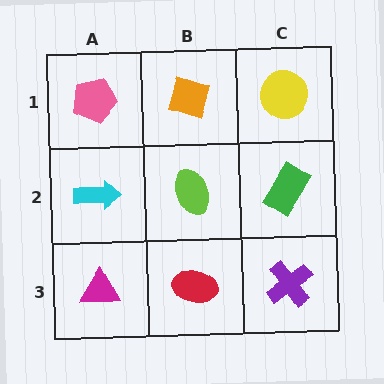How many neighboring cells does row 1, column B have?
3.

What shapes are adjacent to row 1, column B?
A lime ellipse (row 2, column B), a pink pentagon (row 1, column A), a yellow circle (row 1, column C).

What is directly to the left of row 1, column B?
A pink pentagon.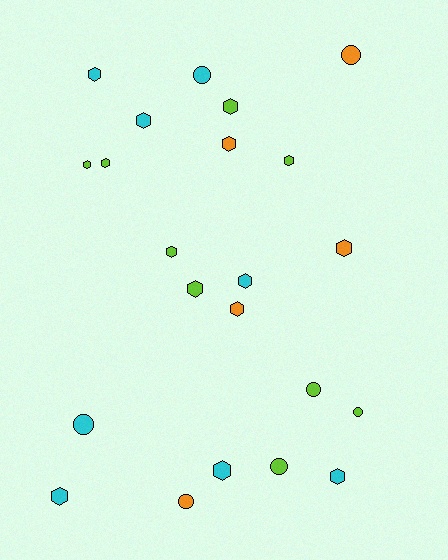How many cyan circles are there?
There are 2 cyan circles.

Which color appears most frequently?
Lime, with 9 objects.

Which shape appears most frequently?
Hexagon, with 15 objects.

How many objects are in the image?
There are 22 objects.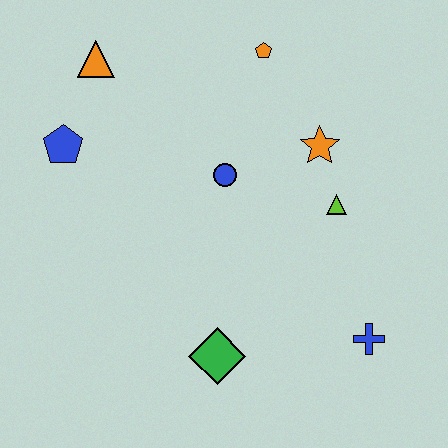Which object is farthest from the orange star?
The blue pentagon is farthest from the orange star.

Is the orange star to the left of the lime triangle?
Yes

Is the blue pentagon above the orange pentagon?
No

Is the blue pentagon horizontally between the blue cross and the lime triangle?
No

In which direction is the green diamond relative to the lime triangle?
The green diamond is below the lime triangle.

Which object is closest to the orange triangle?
The blue pentagon is closest to the orange triangle.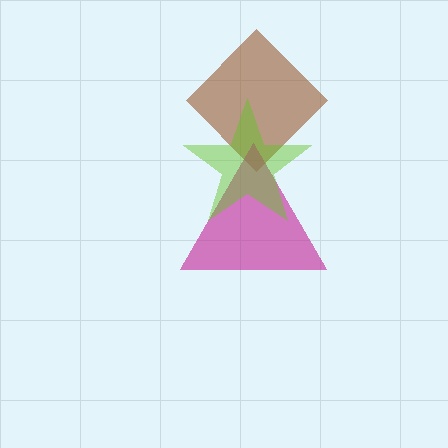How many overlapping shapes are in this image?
There are 3 overlapping shapes in the image.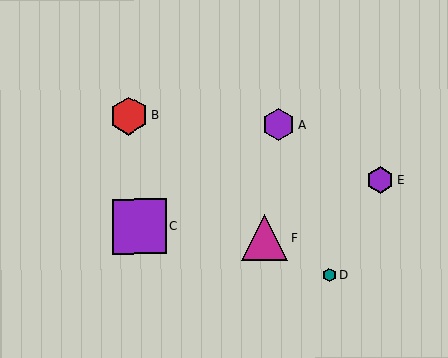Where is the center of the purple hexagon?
The center of the purple hexagon is at (380, 180).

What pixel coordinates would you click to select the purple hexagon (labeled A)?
Click at (278, 124) to select the purple hexagon A.